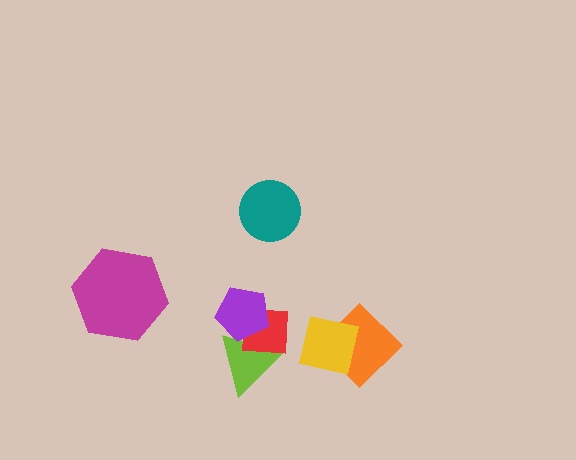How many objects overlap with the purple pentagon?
2 objects overlap with the purple pentagon.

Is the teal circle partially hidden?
No, no other shape covers it.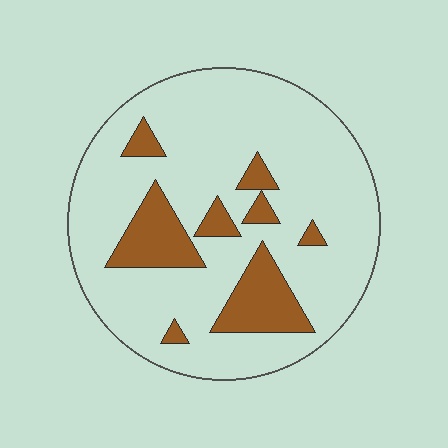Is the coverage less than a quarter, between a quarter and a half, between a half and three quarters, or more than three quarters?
Less than a quarter.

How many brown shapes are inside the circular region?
8.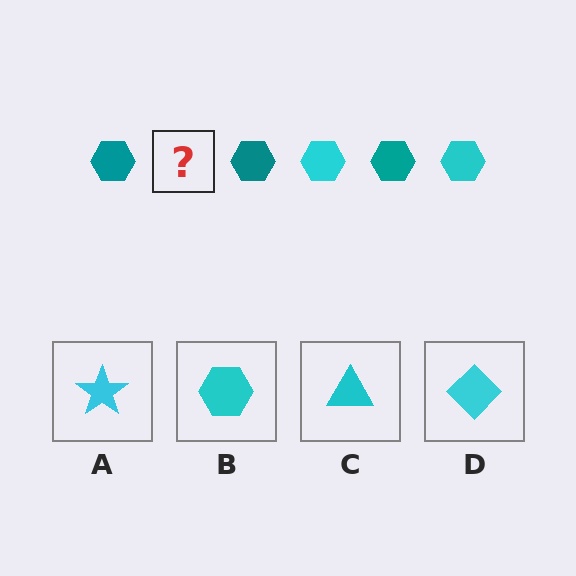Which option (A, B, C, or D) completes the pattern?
B.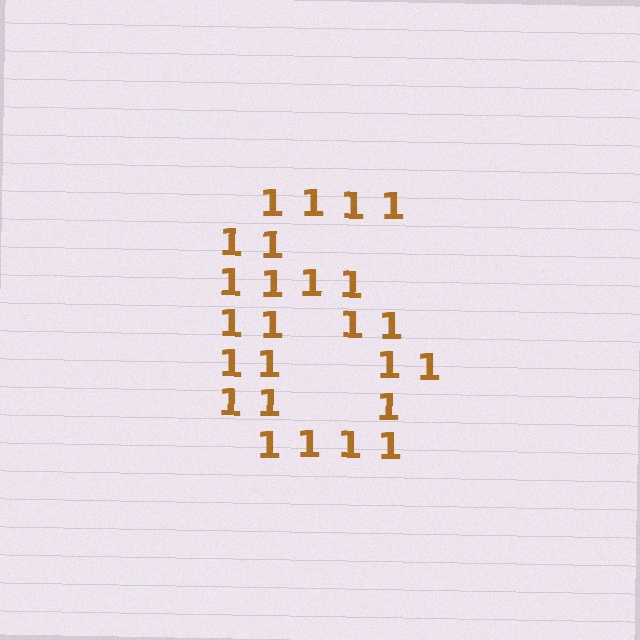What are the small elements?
The small elements are digit 1's.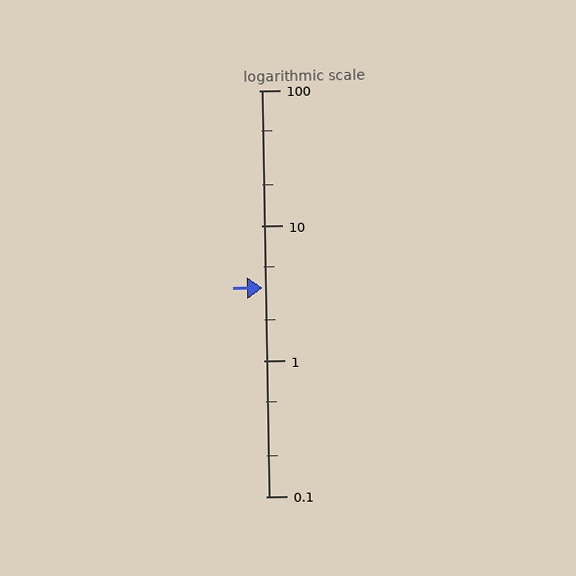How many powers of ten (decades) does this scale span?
The scale spans 3 decades, from 0.1 to 100.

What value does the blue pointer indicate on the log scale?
The pointer indicates approximately 3.5.